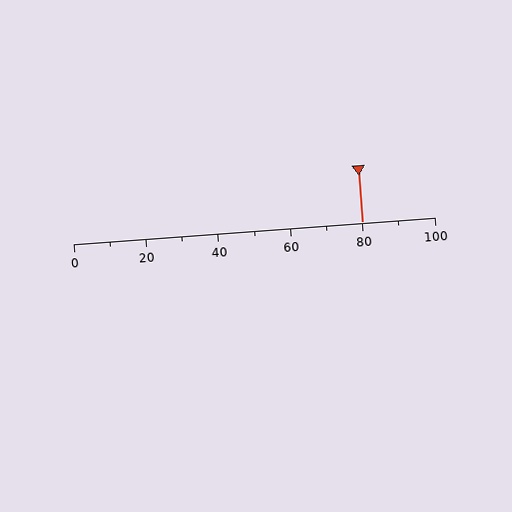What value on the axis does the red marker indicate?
The marker indicates approximately 80.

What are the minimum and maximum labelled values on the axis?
The axis runs from 0 to 100.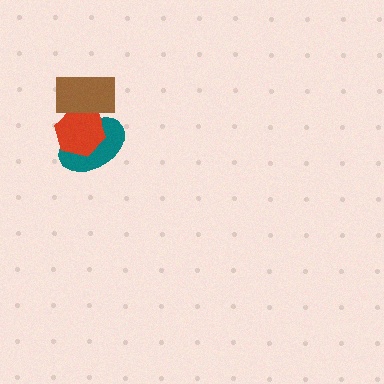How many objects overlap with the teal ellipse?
2 objects overlap with the teal ellipse.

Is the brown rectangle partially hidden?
No, no other shape covers it.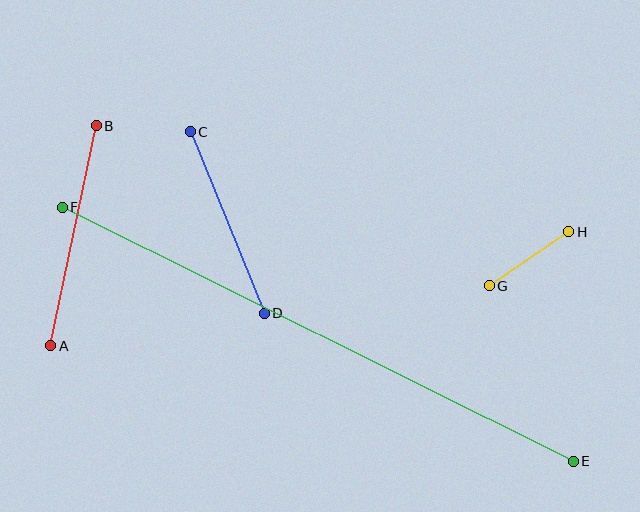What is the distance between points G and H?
The distance is approximately 96 pixels.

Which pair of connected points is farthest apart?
Points E and F are farthest apart.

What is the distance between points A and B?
The distance is approximately 224 pixels.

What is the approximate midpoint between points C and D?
The midpoint is at approximately (227, 223) pixels.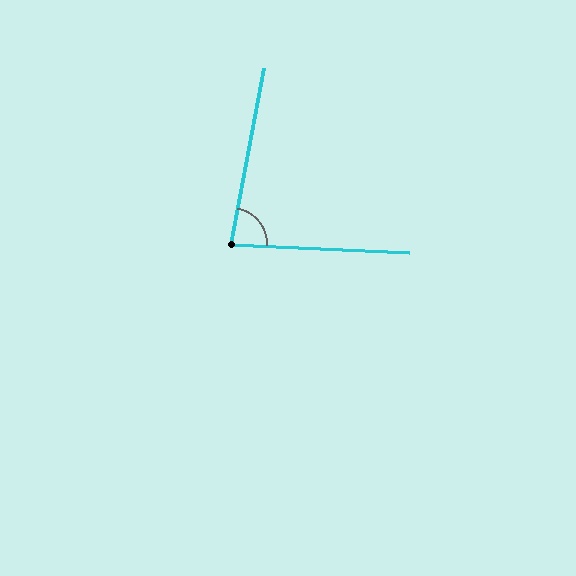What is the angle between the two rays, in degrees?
Approximately 82 degrees.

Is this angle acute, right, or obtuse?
It is acute.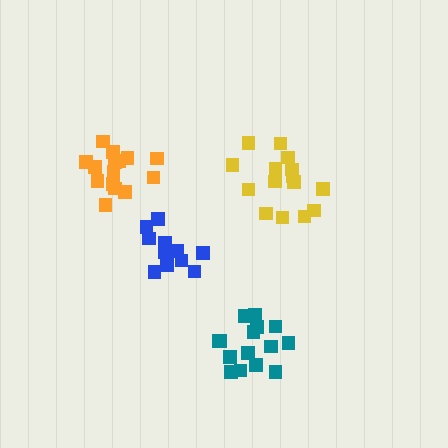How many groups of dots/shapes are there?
There are 4 groups.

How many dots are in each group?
Group 1: 11 dots, Group 2: 15 dots, Group 3: 15 dots, Group 4: 15 dots (56 total).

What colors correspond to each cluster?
The clusters are colored: blue, teal, yellow, orange.